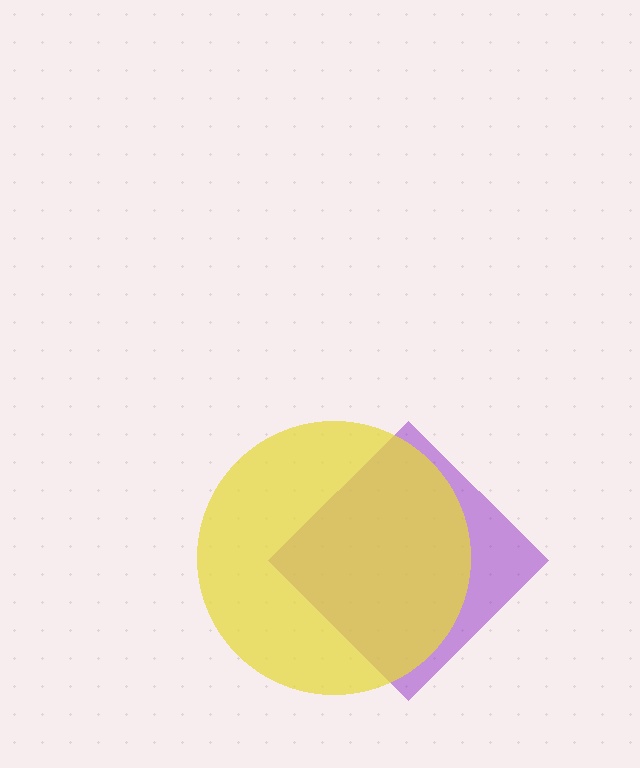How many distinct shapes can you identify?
There are 2 distinct shapes: a purple diamond, a yellow circle.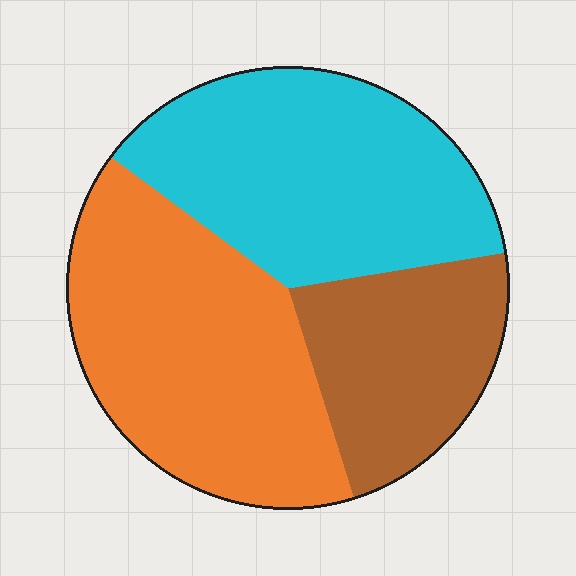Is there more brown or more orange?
Orange.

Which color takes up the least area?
Brown, at roughly 25%.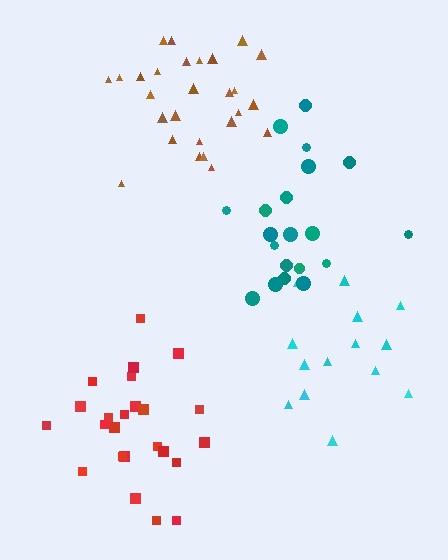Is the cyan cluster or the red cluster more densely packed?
Red.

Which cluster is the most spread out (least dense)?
Cyan.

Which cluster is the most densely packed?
Red.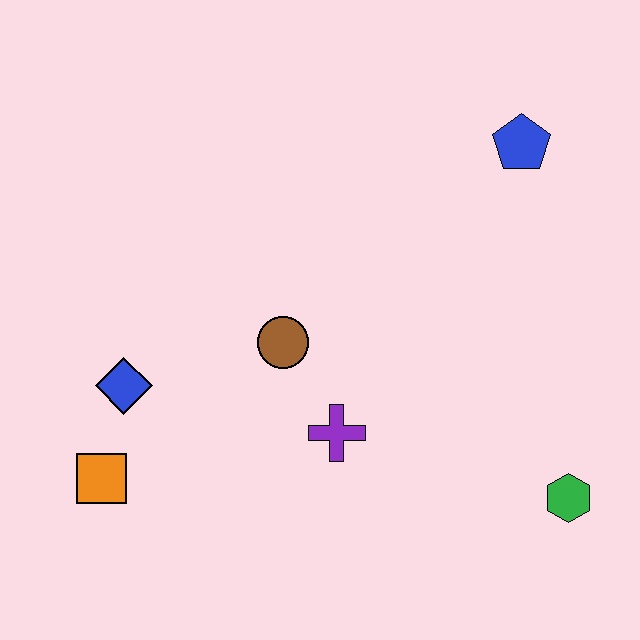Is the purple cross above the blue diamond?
No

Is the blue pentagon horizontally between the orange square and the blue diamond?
No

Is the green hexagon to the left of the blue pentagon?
No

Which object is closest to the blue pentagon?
The brown circle is closest to the blue pentagon.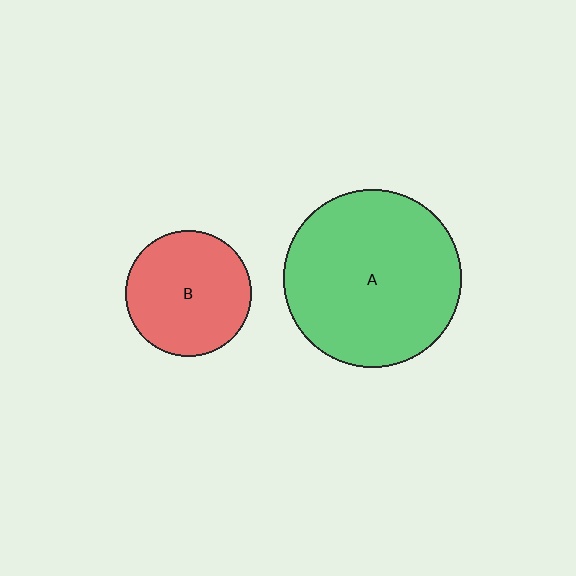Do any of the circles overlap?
No, none of the circles overlap.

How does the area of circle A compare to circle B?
Approximately 2.0 times.